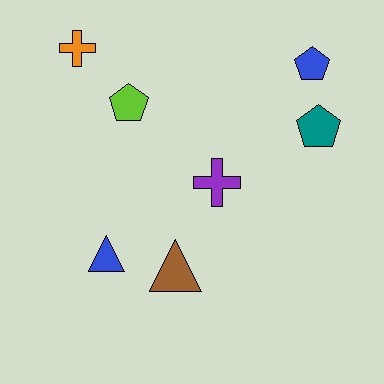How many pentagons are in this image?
There are 3 pentagons.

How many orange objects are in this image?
There is 1 orange object.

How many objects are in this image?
There are 7 objects.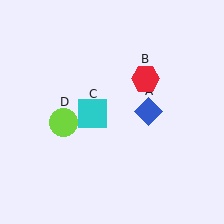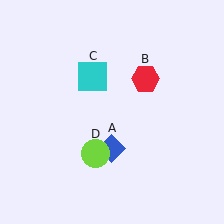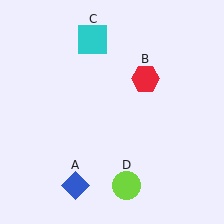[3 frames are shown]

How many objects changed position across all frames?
3 objects changed position: blue diamond (object A), cyan square (object C), lime circle (object D).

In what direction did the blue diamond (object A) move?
The blue diamond (object A) moved down and to the left.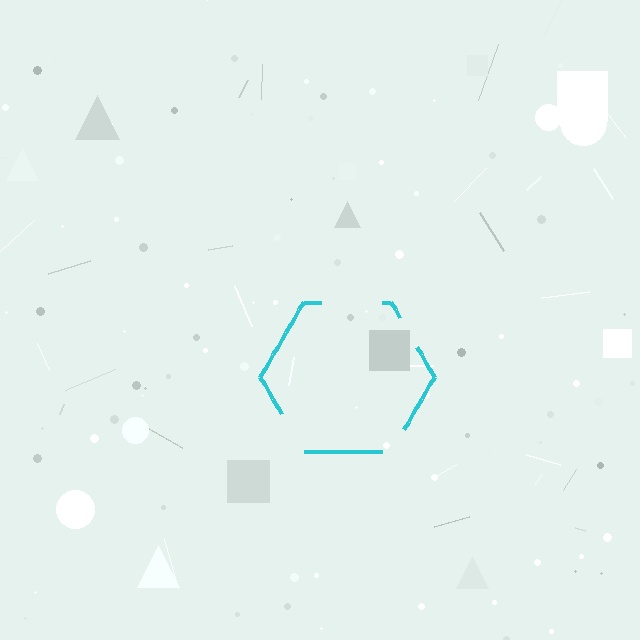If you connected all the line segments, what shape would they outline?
They would outline a hexagon.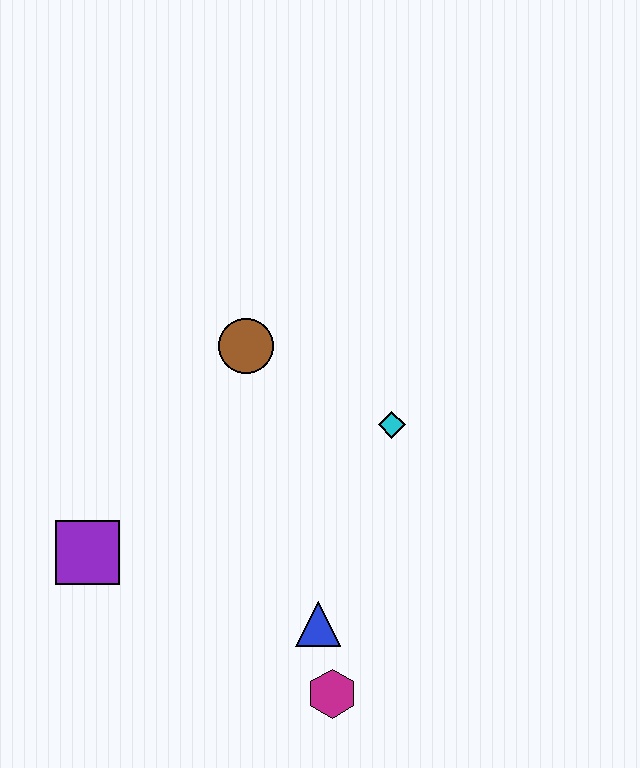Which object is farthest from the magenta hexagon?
The brown circle is farthest from the magenta hexagon.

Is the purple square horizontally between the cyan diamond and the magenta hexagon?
No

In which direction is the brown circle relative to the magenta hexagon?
The brown circle is above the magenta hexagon.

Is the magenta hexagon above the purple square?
No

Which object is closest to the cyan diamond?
The brown circle is closest to the cyan diamond.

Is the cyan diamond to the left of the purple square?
No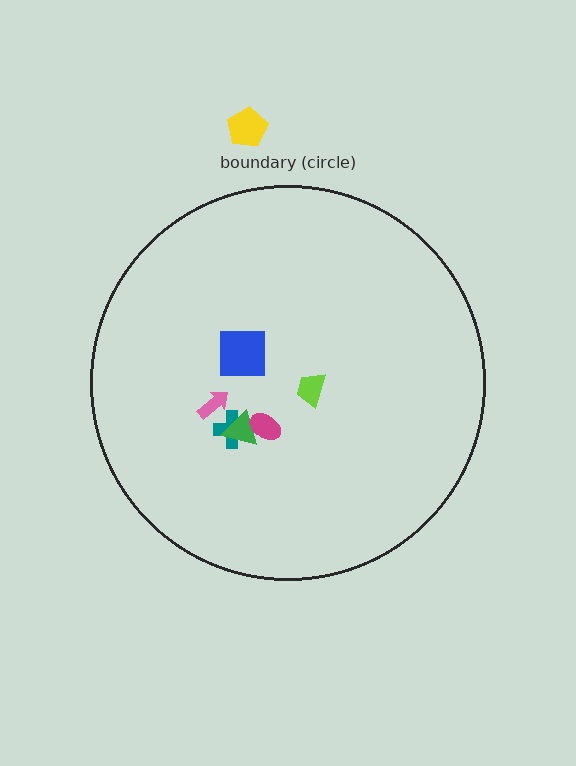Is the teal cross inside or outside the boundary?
Inside.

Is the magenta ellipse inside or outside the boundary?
Inside.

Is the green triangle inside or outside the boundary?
Inside.